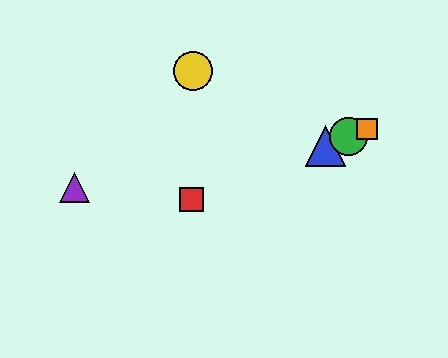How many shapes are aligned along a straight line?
4 shapes (the red square, the blue triangle, the green circle, the orange square) are aligned along a straight line.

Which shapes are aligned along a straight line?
The red square, the blue triangle, the green circle, the orange square are aligned along a straight line.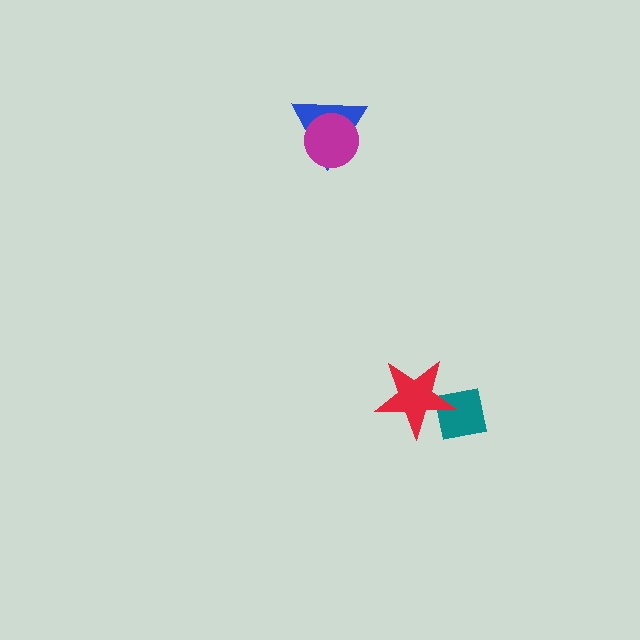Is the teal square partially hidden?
Yes, it is partially covered by another shape.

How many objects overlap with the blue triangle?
1 object overlaps with the blue triangle.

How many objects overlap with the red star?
1 object overlaps with the red star.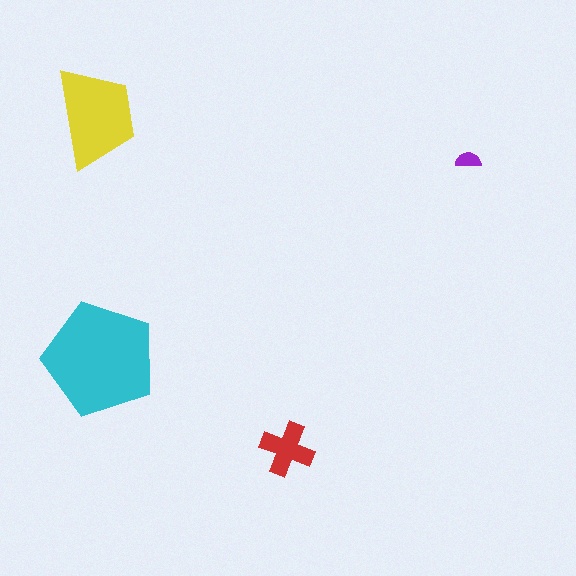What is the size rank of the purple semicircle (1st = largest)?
4th.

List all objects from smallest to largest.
The purple semicircle, the red cross, the yellow trapezoid, the cyan pentagon.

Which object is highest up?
The yellow trapezoid is topmost.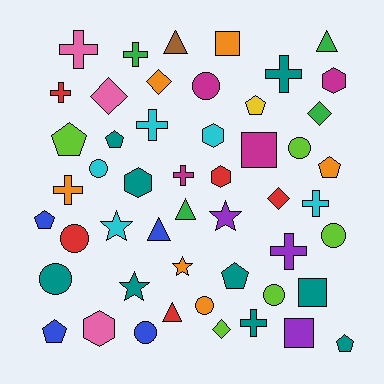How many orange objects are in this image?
There are 6 orange objects.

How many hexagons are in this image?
There are 5 hexagons.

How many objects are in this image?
There are 50 objects.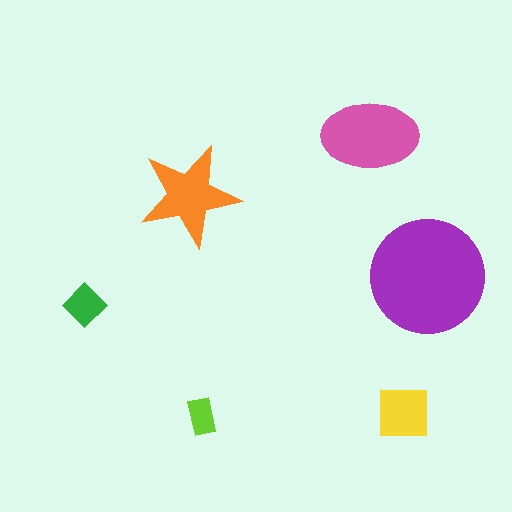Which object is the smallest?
The lime rectangle.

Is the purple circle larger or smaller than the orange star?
Larger.